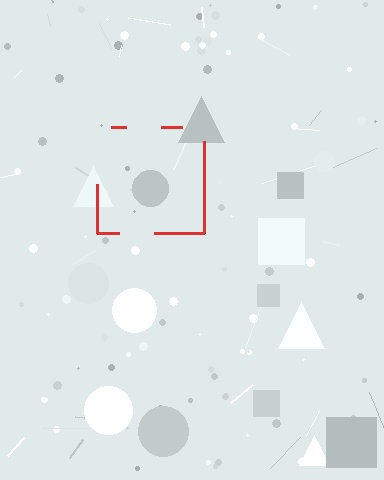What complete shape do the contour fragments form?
The contour fragments form a square.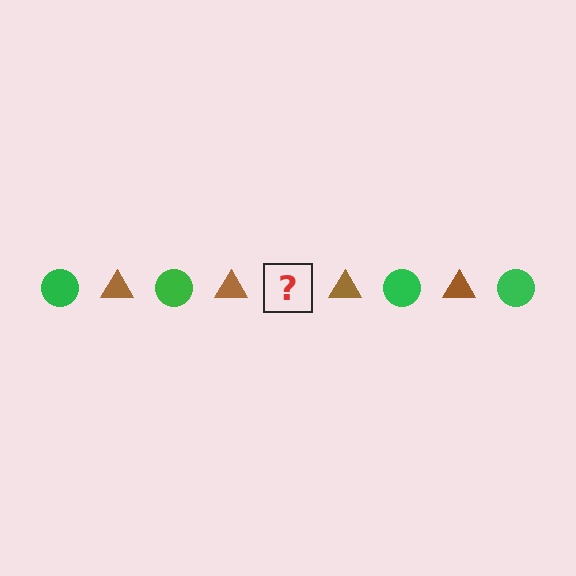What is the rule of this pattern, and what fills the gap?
The rule is that the pattern alternates between green circle and brown triangle. The gap should be filled with a green circle.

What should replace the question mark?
The question mark should be replaced with a green circle.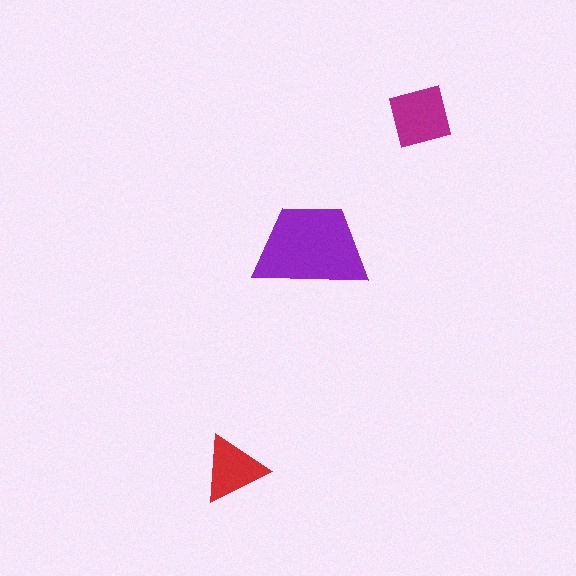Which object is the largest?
The purple trapezoid.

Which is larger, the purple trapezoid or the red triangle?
The purple trapezoid.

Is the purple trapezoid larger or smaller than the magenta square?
Larger.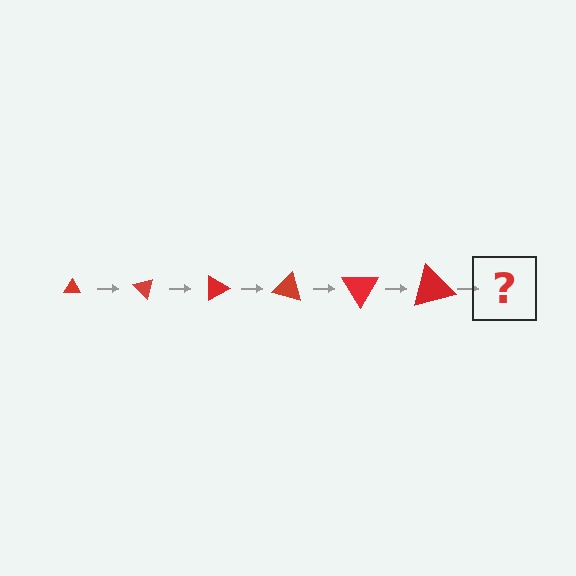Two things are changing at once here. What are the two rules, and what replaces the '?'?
The two rules are that the triangle grows larger each step and it rotates 45 degrees each step. The '?' should be a triangle, larger than the previous one and rotated 270 degrees from the start.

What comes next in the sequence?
The next element should be a triangle, larger than the previous one and rotated 270 degrees from the start.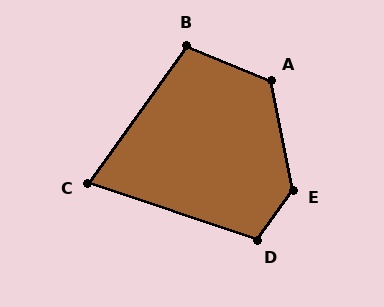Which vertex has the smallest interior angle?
C, at approximately 73 degrees.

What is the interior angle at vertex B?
Approximately 103 degrees (obtuse).